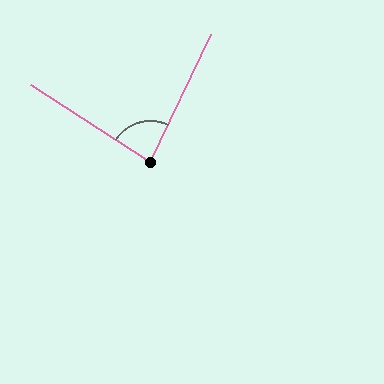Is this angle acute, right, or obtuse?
It is acute.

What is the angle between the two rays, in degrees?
Approximately 83 degrees.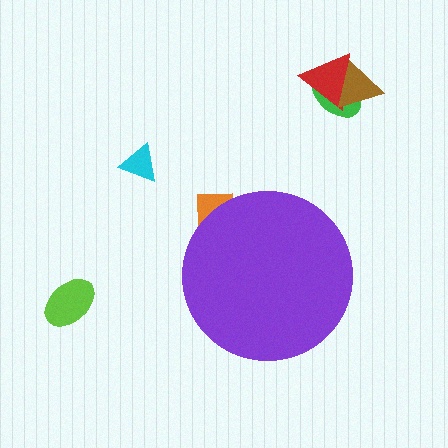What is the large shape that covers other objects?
A purple circle.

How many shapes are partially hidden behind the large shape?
1 shape is partially hidden.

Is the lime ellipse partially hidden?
No, the lime ellipse is fully visible.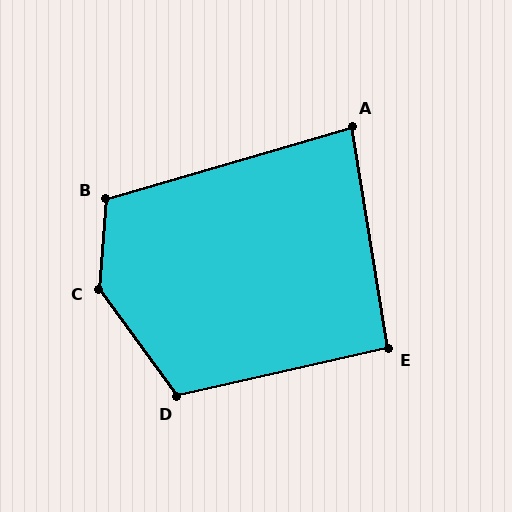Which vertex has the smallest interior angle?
A, at approximately 83 degrees.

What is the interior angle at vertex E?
Approximately 93 degrees (approximately right).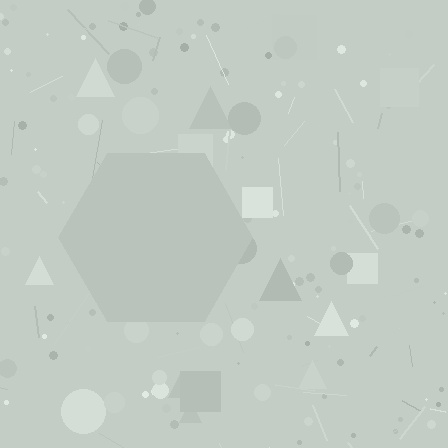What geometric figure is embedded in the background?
A hexagon is embedded in the background.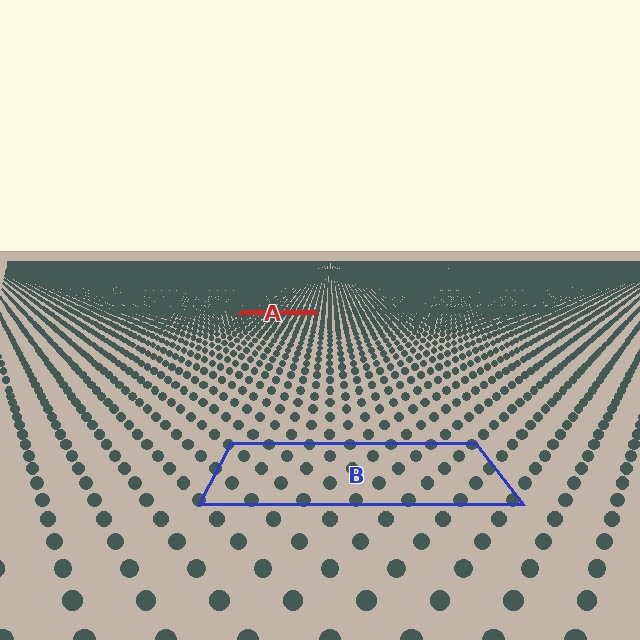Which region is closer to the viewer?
Region B is closer. The texture elements there are larger and more spread out.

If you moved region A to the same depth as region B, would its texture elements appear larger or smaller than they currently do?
They would appear larger. At a closer depth, the same texture elements are projected at a bigger on-screen size.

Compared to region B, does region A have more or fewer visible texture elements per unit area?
Region A has more texture elements per unit area — they are packed more densely because it is farther away.